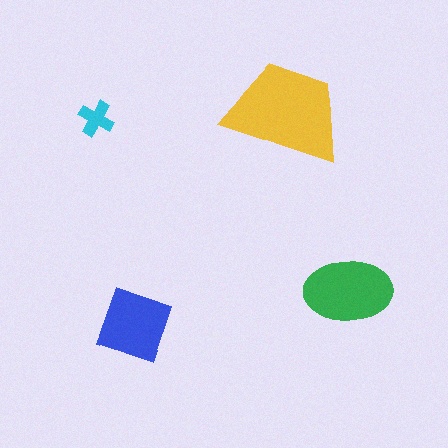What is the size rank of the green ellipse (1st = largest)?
2nd.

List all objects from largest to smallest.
The yellow trapezoid, the green ellipse, the blue square, the cyan cross.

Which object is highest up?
The yellow trapezoid is topmost.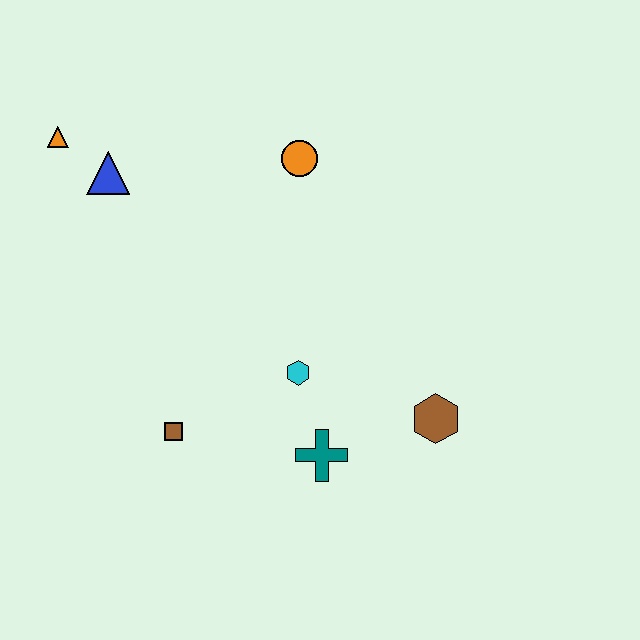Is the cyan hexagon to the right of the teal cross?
No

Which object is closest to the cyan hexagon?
The teal cross is closest to the cyan hexagon.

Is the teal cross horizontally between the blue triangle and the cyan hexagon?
No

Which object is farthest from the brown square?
The orange triangle is farthest from the brown square.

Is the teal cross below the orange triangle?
Yes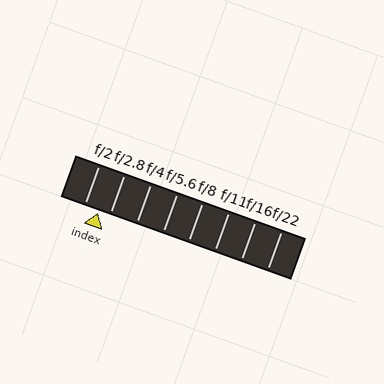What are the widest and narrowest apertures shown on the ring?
The widest aperture shown is f/2 and the narrowest is f/22.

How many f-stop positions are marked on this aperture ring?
There are 8 f-stop positions marked.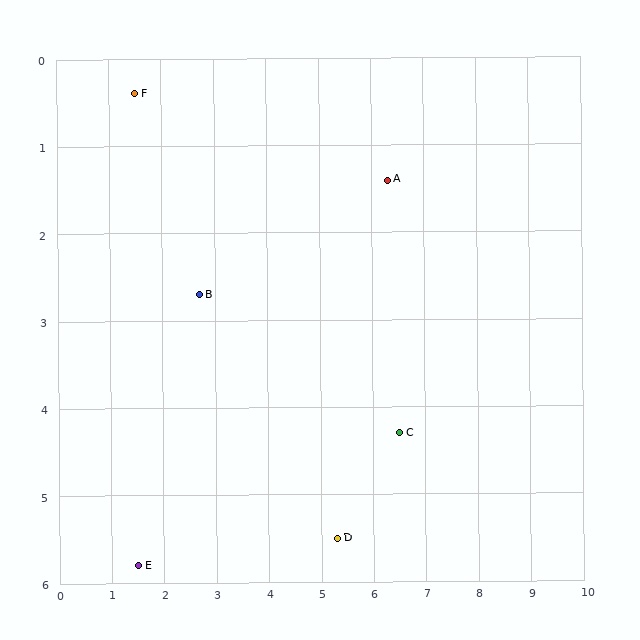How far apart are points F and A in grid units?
Points F and A are about 4.9 grid units apart.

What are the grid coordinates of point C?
Point C is at approximately (6.5, 4.3).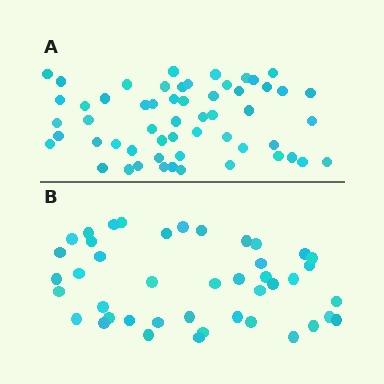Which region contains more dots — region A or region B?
Region A (the top region) has more dots.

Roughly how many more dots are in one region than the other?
Region A has approximately 15 more dots than region B.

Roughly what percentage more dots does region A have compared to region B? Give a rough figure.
About 30% more.